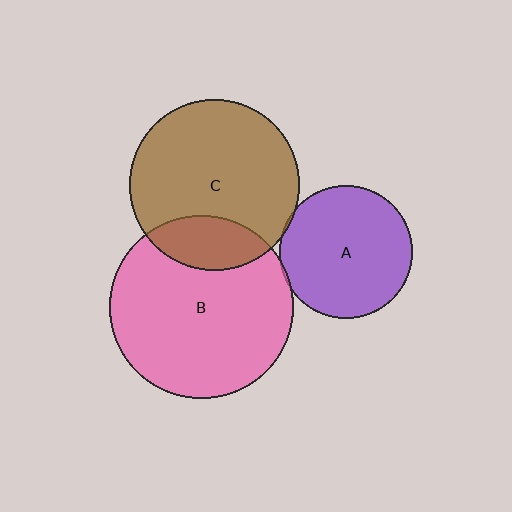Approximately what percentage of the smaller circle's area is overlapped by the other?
Approximately 20%.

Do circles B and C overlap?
Yes.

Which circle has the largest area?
Circle B (pink).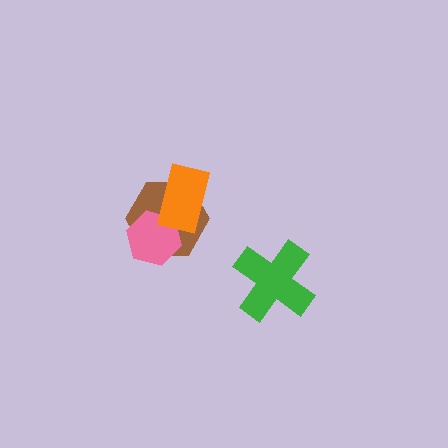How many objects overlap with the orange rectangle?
2 objects overlap with the orange rectangle.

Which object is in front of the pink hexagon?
The orange rectangle is in front of the pink hexagon.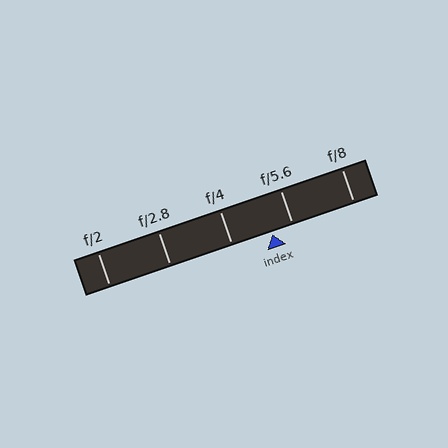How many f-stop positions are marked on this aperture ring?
There are 5 f-stop positions marked.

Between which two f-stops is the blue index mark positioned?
The index mark is between f/4 and f/5.6.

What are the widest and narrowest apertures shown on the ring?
The widest aperture shown is f/2 and the narrowest is f/8.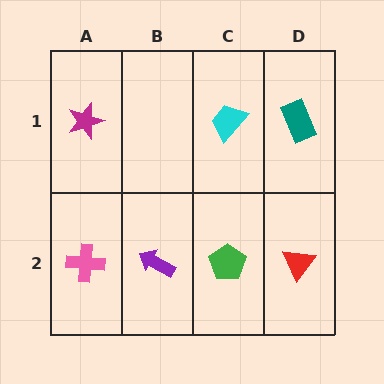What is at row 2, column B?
A purple arrow.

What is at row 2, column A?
A pink cross.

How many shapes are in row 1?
3 shapes.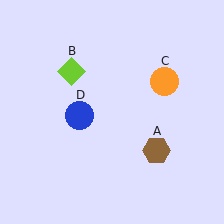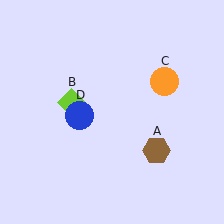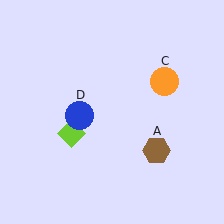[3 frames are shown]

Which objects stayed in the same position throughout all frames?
Brown hexagon (object A) and orange circle (object C) and blue circle (object D) remained stationary.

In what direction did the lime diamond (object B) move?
The lime diamond (object B) moved down.